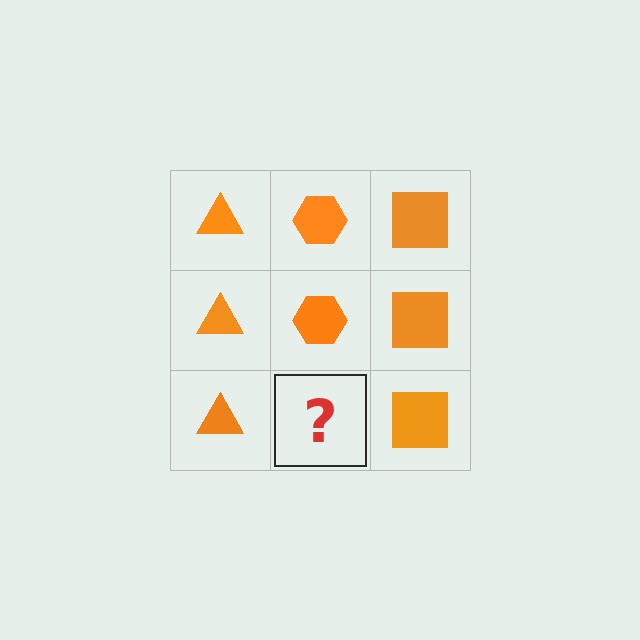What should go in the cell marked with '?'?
The missing cell should contain an orange hexagon.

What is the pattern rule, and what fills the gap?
The rule is that each column has a consistent shape. The gap should be filled with an orange hexagon.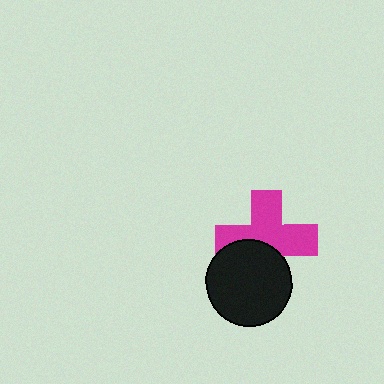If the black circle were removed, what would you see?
You would see the complete magenta cross.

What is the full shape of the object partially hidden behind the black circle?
The partially hidden object is a magenta cross.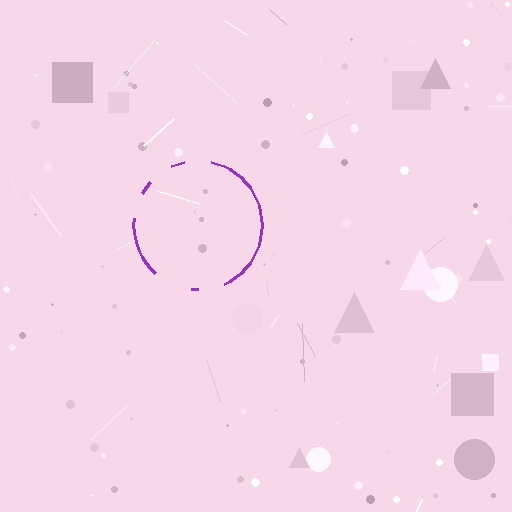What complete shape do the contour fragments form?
The contour fragments form a circle.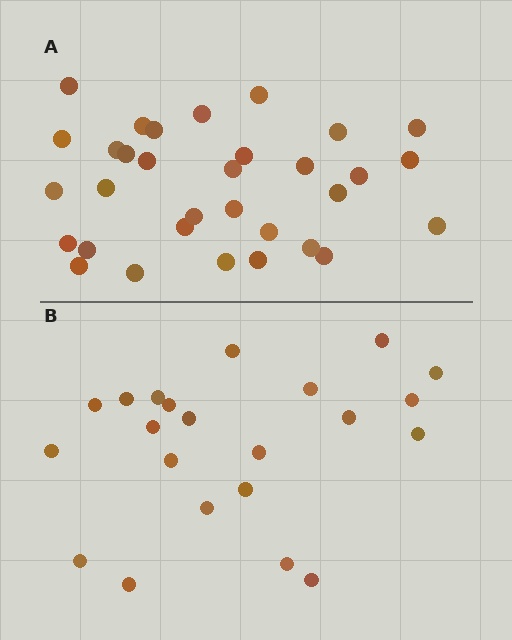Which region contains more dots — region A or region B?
Region A (the top region) has more dots.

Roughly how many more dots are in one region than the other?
Region A has roughly 10 or so more dots than region B.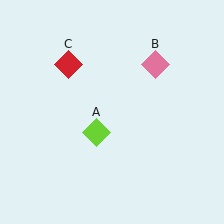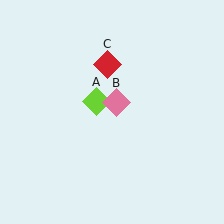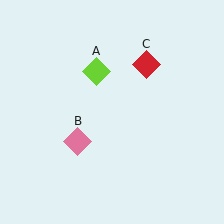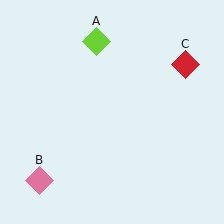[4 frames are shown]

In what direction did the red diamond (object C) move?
The red diamond (object C) moved right.